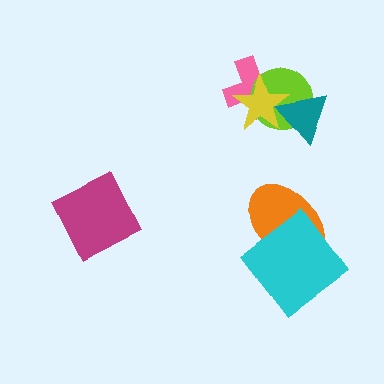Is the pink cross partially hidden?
Yes, it is partially covered by another shape.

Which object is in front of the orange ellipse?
The cyan diamond is in front of the orange ellipse.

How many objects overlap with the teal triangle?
2 objects overlap with the teal triangle.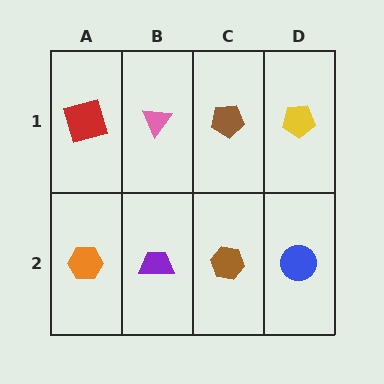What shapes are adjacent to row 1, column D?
A blue circle (row 2, column D), a brown pentagon (row 1, column C).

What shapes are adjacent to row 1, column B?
A purple trapezoid (row 2, column B), a red square (row 1, column A), a brown pentagon (row 1, column C).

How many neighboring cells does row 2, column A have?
2.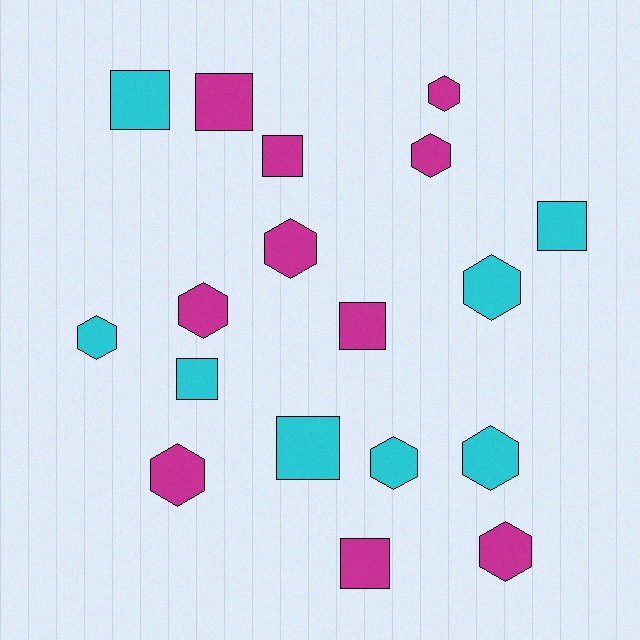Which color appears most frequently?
Magenta, with 10 objects.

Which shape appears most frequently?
Hexagon, with 10 objects.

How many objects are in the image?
There are 18 objects.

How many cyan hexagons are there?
There are 4 cyan hexagons.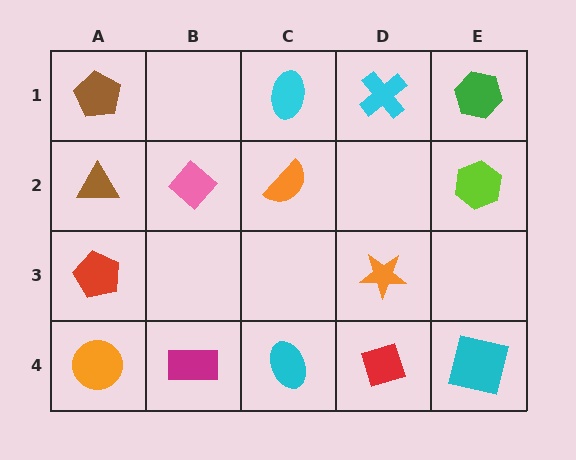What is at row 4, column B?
A magenta rectangle.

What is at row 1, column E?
A green hexagon.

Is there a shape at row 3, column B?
No, that cell is empty.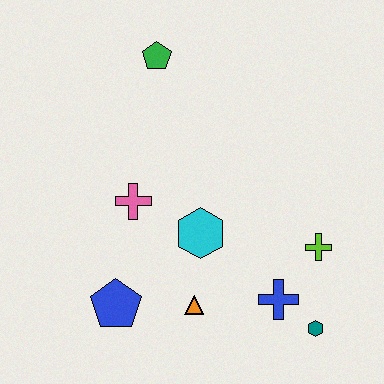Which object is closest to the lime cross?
The blue cross is closest to the lime cross.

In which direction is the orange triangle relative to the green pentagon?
The orange triangle is below the green pentagon.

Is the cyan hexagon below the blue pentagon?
No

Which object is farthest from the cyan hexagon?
The green pentagon is farthest from the cyan hexagon.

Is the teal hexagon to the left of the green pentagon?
No